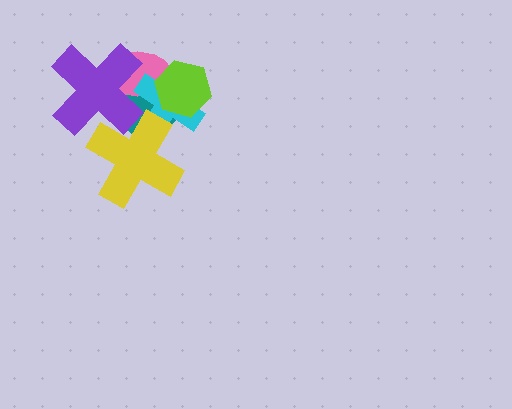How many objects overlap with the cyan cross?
5 objects overlap with the cyan cross.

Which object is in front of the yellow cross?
The purple cross is in front of the yellow cross.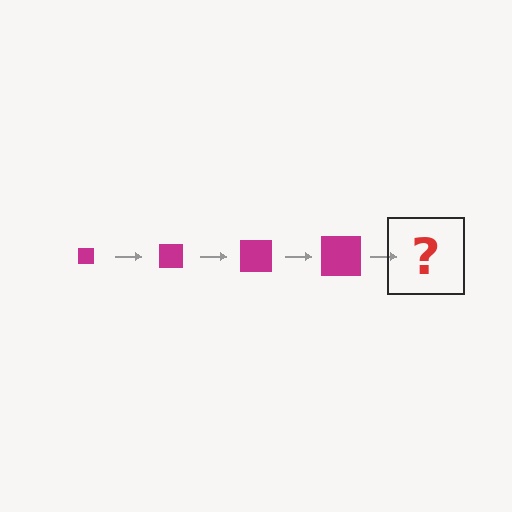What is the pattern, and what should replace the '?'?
The pattern is that the square gets progressively larger each step. The '?' should be a magenta square, larger than the previous one.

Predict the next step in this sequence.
The next step is a magenta square, larger than the previous one.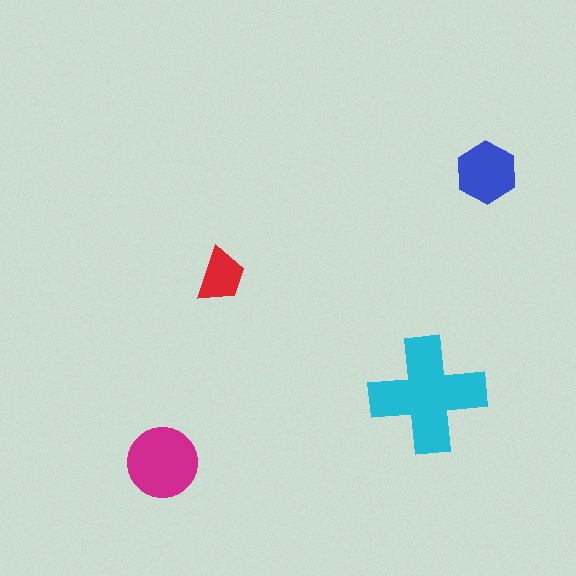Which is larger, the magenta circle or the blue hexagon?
The magenta circle.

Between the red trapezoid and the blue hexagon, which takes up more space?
The blue hexagon.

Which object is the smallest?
The red trapezoid.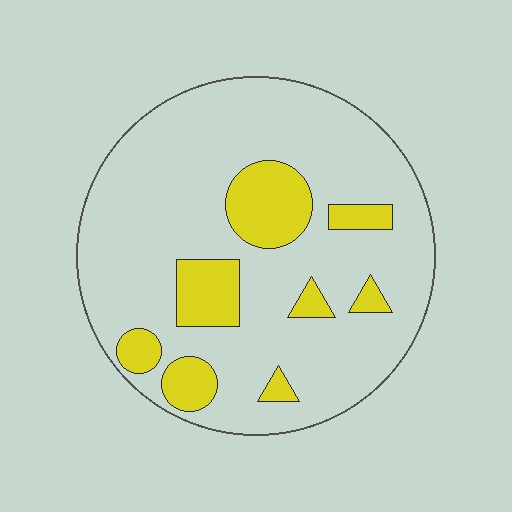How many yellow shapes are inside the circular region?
8.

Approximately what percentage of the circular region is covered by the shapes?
Approximately 20%.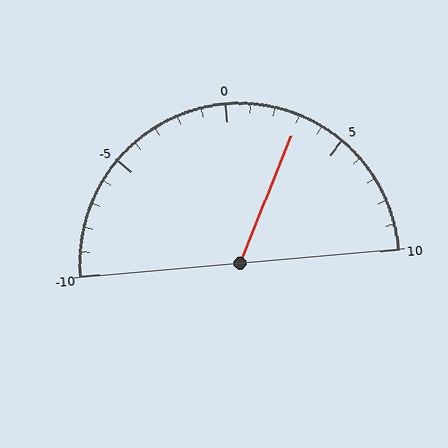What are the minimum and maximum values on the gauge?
The gauge ranges from -10 to 10.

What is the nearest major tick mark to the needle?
The nearest major tick mark is 5.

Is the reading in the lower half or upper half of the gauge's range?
The reading is in the upper half of the range (-10 to 10).